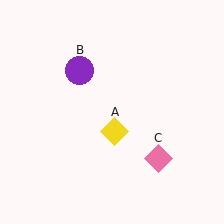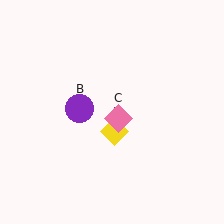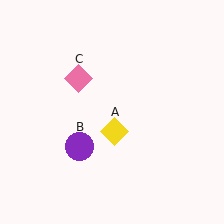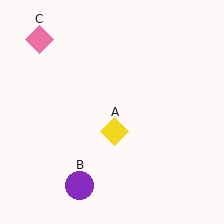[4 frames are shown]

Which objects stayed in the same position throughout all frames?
Yellow diamond (object A) remained stationary.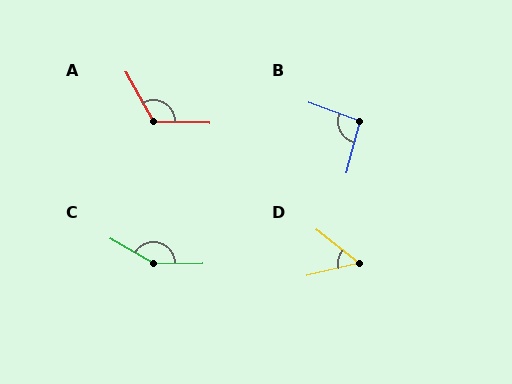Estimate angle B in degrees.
Approximately 95 degrees.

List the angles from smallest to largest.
D (52°), B (95°), A (120°), C (149°).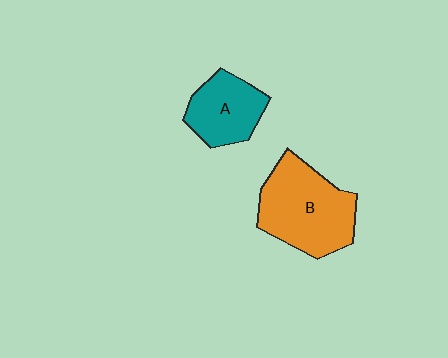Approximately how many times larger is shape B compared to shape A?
Approximately 1.6 times.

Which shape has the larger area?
Shape B (orange).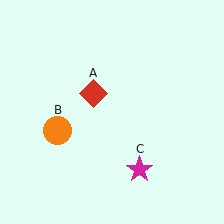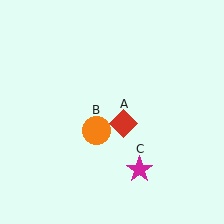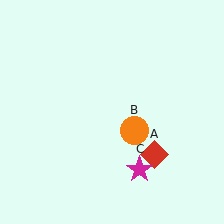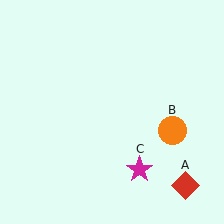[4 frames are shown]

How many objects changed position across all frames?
2 objects changed position: red diamond (object A), orange circle (object B).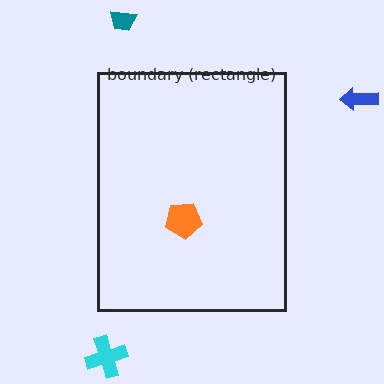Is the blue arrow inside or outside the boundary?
Outside.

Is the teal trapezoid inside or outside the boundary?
Outside.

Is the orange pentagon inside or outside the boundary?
Inside.